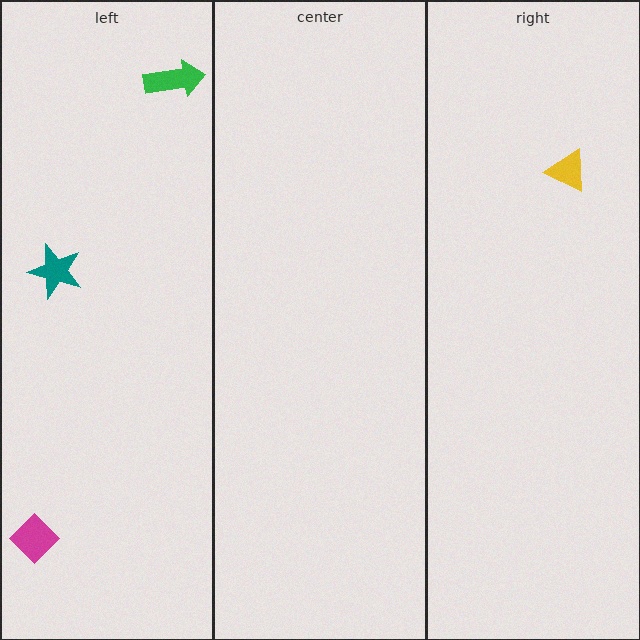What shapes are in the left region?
The teal star, the magenta diamond, the green arrow.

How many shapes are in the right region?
1.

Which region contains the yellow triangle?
The right region.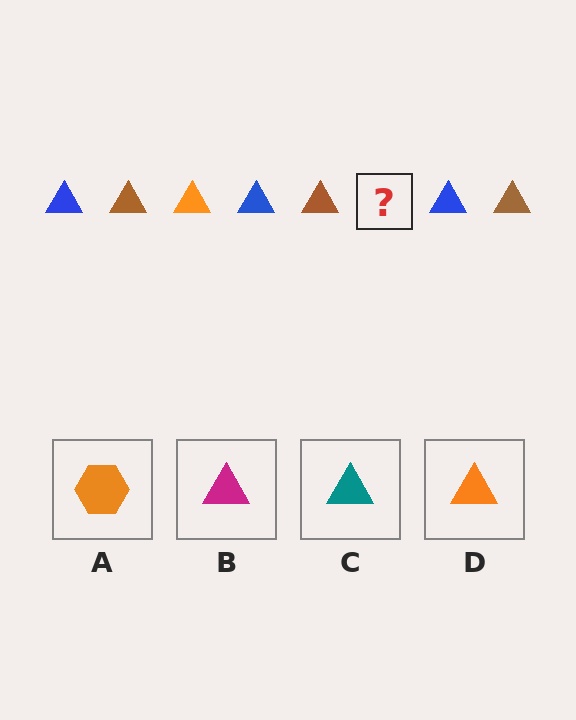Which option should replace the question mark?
Option D.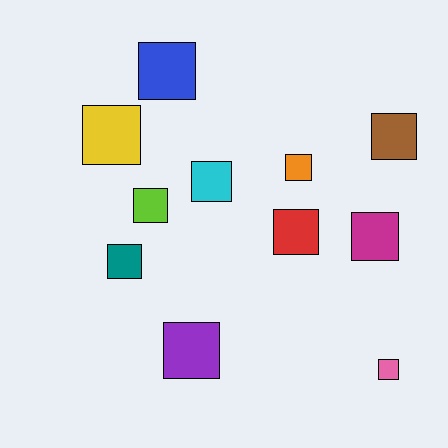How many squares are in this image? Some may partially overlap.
There are 11 squares.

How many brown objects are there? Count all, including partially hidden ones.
There is 1 brown object.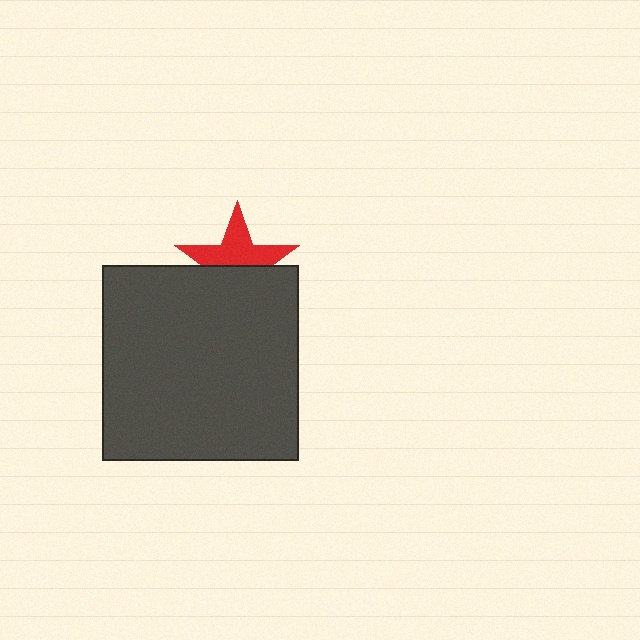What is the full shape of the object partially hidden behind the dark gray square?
The partially hidden object is a red star.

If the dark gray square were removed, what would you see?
You would see the complete red star.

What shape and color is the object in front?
The object in front is a dark gray square.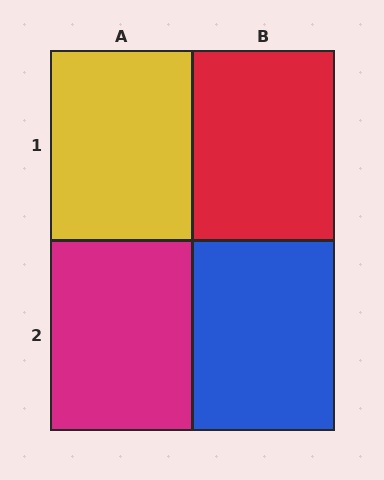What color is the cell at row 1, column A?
Yellow.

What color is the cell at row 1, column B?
Red.